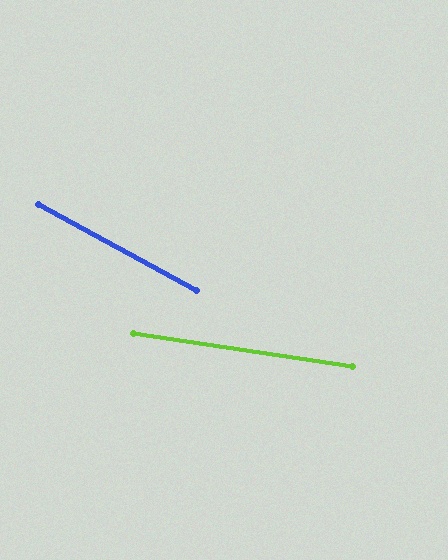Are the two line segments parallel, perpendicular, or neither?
Neither parallel nor perpendicular — they differ by about 20°.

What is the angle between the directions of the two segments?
Approximately 20 degrees.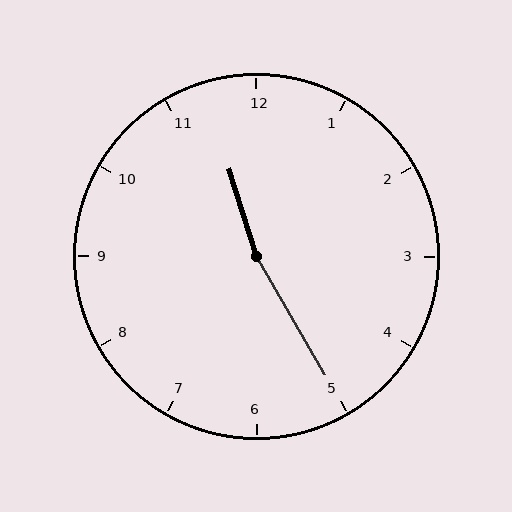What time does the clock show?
11:25.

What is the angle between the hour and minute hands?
Approximately 168 degrees.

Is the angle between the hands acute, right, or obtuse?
It is obtuse.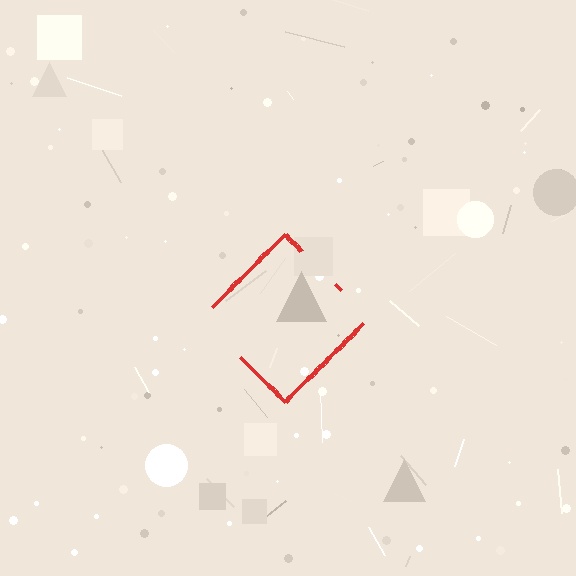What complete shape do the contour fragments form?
The contour fragments form a diamond.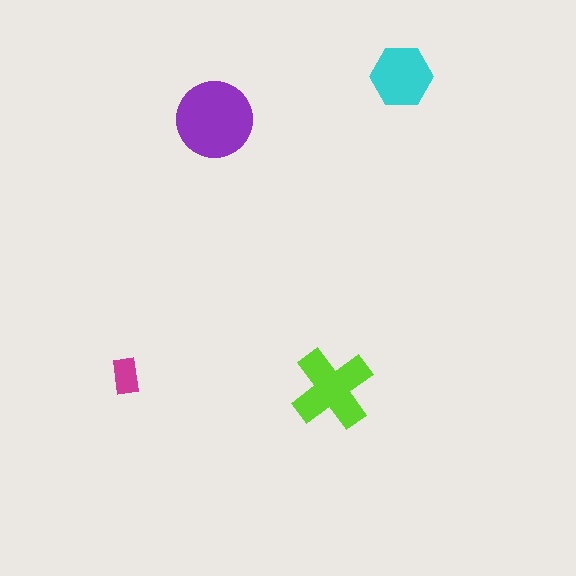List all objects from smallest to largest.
The magenta rectangle, the cyan hexagon, the lime cross, the purple circle.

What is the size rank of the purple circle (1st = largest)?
1st.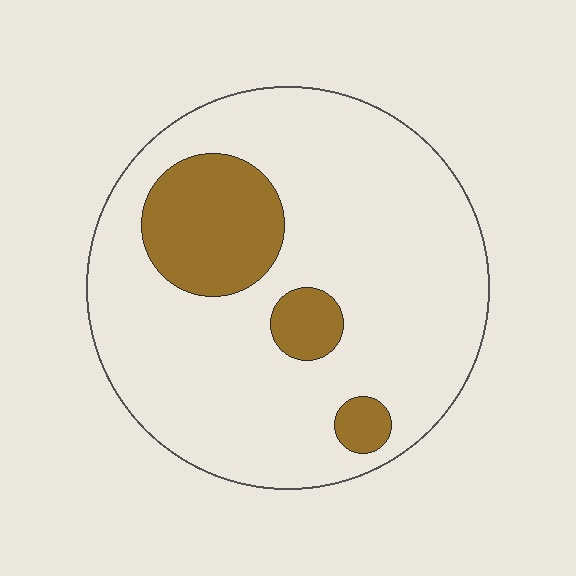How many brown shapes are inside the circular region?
3.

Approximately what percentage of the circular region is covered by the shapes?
Approximately 20%.